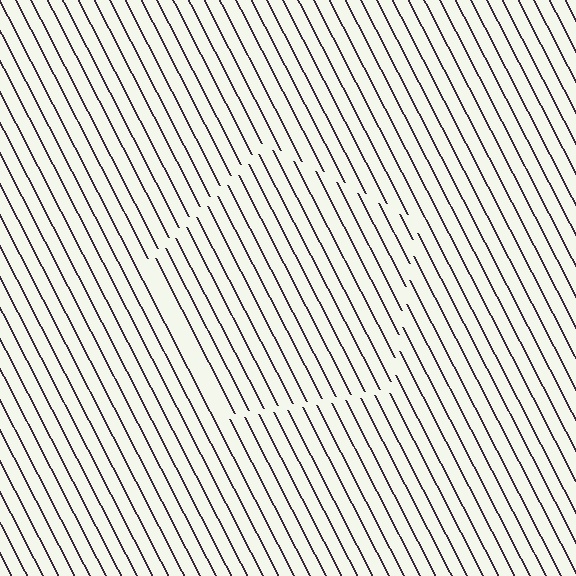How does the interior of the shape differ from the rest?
The interior of the shape contains the same grating, shifted by half a period — the contour is defined by the phase discontinuity where line-ends from the inner and outer gratings abut.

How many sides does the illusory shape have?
5 sides — the line-ends trace a pentagon.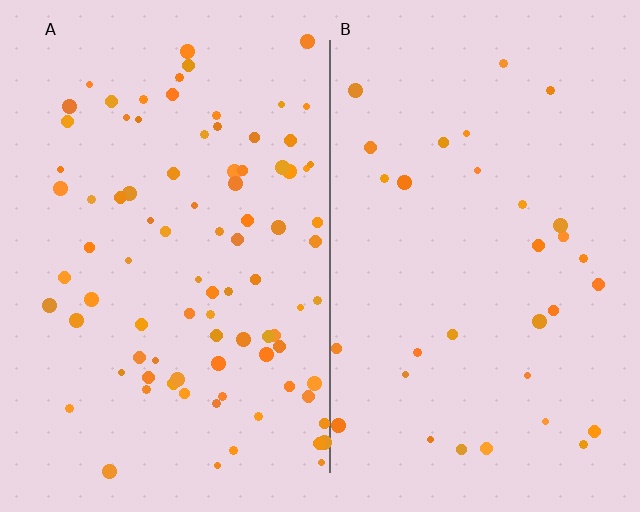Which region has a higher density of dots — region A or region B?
A (the left).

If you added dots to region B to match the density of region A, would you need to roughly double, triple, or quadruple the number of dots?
Approximately triple.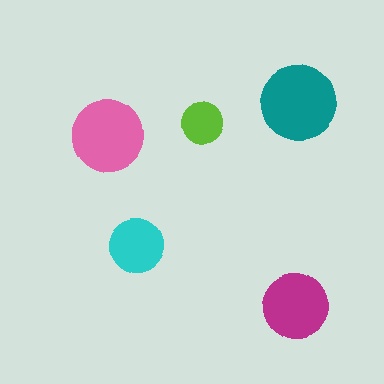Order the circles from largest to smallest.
the teal one, the pink one, the magenta one, the cyan one, the lime one.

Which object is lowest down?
The magenta circle is bottommost.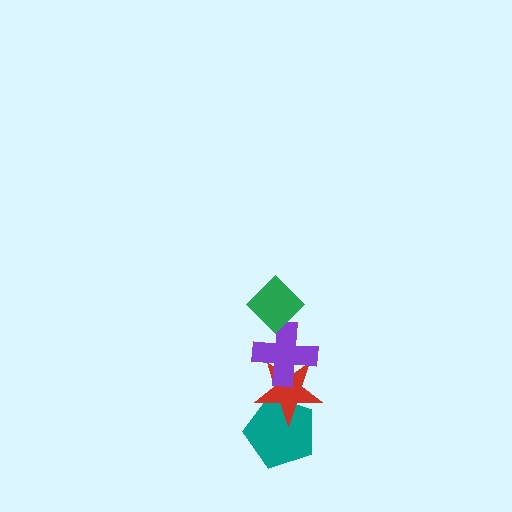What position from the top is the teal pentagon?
The teal pentagon is 4th from the top.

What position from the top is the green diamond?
The green diamond is 1st from the top.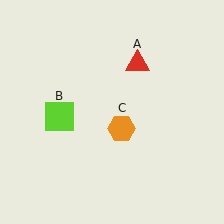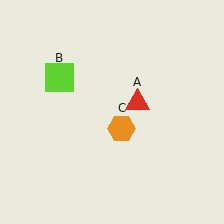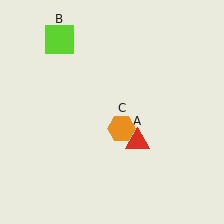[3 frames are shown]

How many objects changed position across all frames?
2 objects changed position: red triangle (object A), lime square (object B).